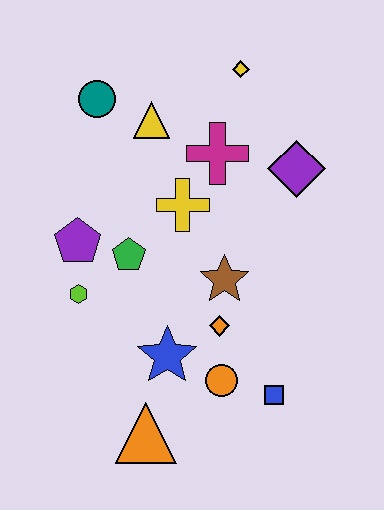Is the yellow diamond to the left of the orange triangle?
No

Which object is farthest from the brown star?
The teal circle is farthest from the brown star.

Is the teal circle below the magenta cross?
No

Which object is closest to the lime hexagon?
The purple pentagon is closest to the lime hexagon.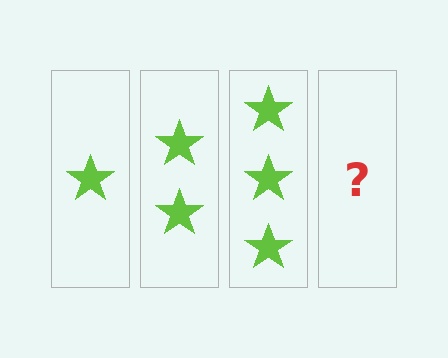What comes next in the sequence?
The next element should be 4 stars.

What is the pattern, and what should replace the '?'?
The pattern is that each step adds one more star. The '?' should be 4 stars.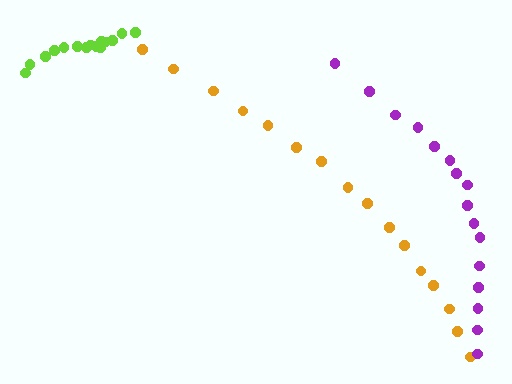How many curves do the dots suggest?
There are 3 distinct paths.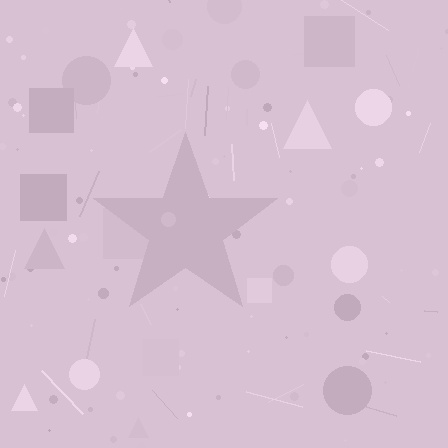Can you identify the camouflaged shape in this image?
The camouflaged shape is a star.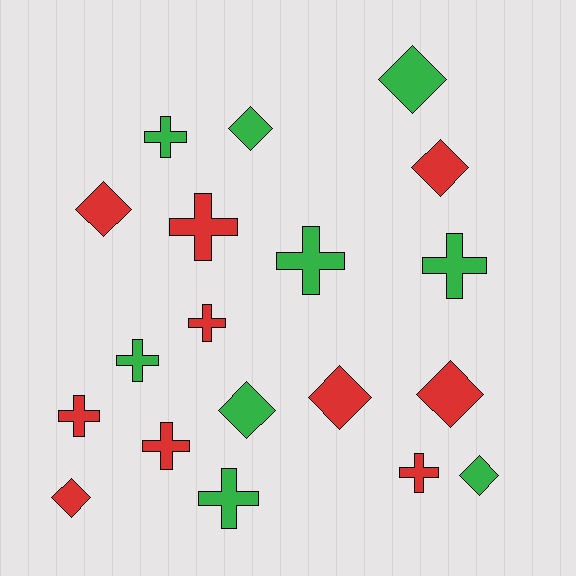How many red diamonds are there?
There are 5 red diamonds.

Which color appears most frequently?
Red, with 10 objects.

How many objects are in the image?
There are 19 objects.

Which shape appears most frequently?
Cross, with 10 objects.